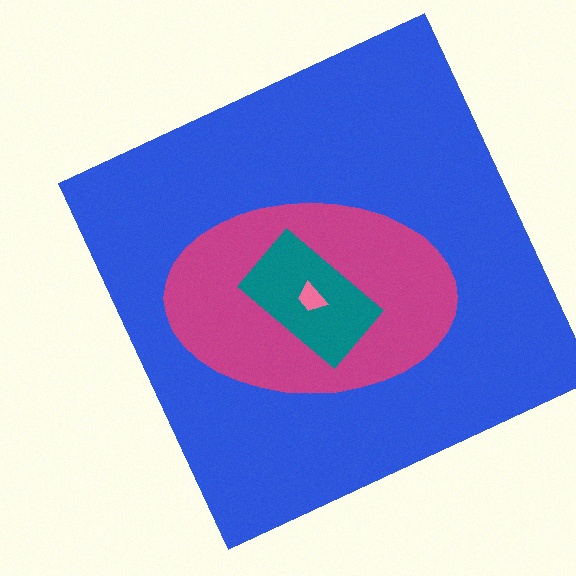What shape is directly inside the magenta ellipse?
The teal rectangle.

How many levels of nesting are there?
4.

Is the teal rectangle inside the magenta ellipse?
Yes.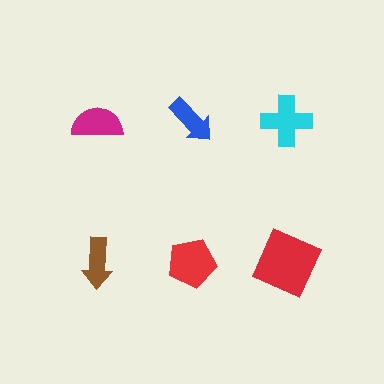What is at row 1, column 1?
A magenta semicircle.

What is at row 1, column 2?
A blue arrow.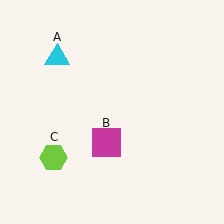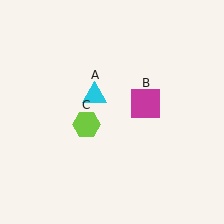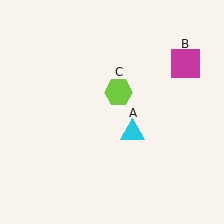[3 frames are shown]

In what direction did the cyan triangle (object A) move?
The cyan triangle (object A) moved down and to the right.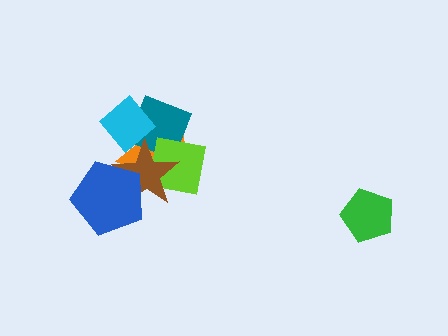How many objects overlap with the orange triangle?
5 objects overlap with the orange triangle.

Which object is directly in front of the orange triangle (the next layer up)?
The teal diamond is directly in front of the orange triangle.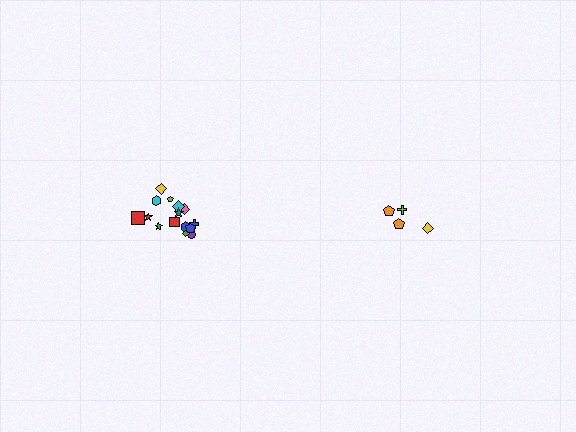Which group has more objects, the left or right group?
The left group.